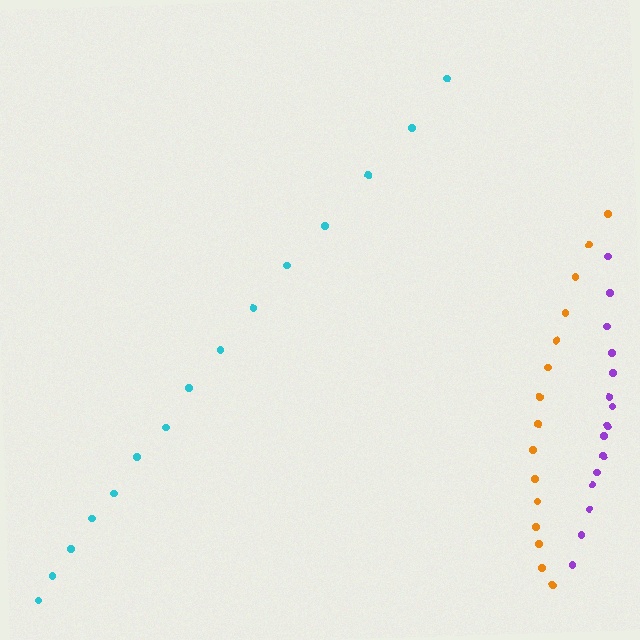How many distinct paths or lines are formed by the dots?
There are 3 distinct paths.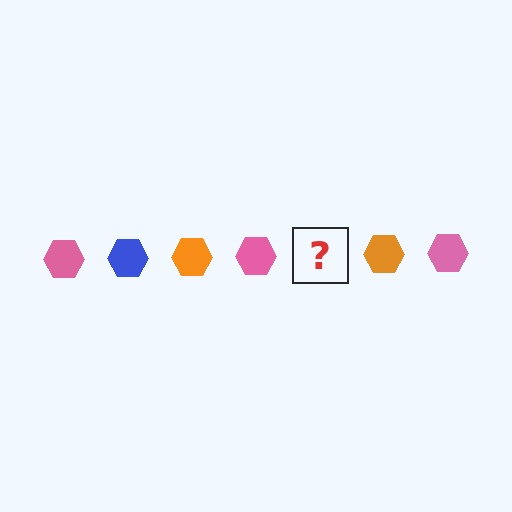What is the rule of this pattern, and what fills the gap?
The rule is that the pattern cycles through pink, blue, orange hexagons. The gap should be filled with a blue hexagon.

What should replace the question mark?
The question mark should be replaced with a blue hexagon.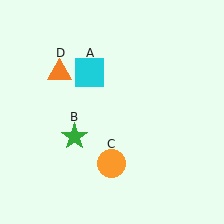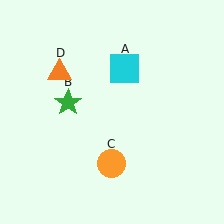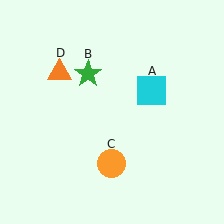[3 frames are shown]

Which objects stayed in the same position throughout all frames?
Orange circle (object C) and orange triangle (object D) remained stationary.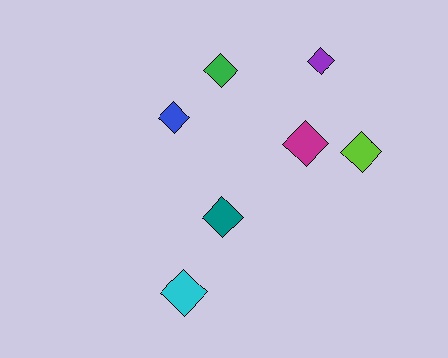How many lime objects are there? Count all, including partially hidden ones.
There is 1 lime object.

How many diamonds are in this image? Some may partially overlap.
There are 7 diamonds.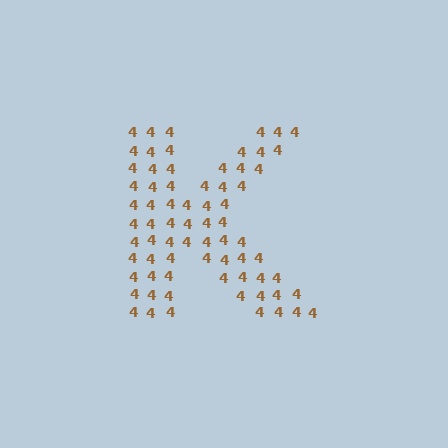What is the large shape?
The large shape is the letter K.